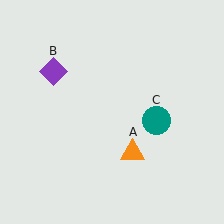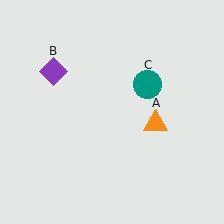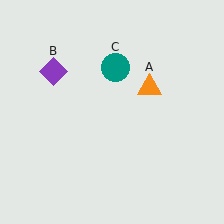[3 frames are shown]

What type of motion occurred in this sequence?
The orange triangle (object A), teal circle (object C) rotated counterclockwise around the center of the scene.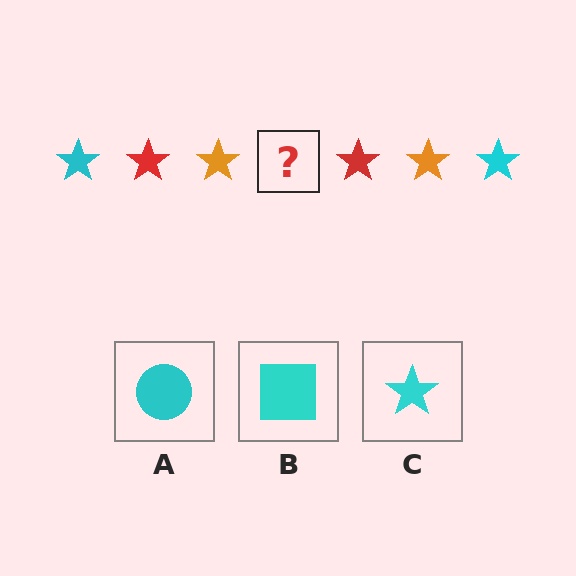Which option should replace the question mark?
Option C.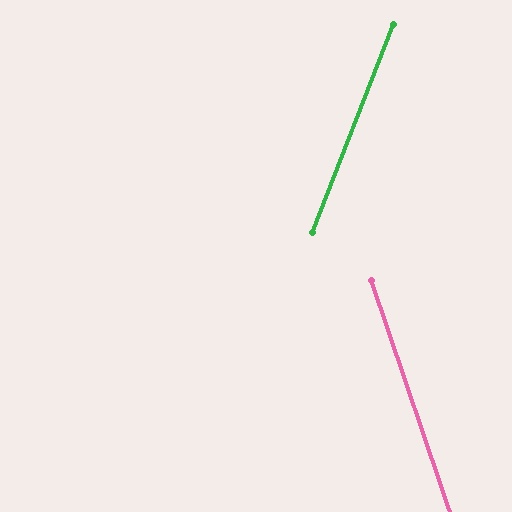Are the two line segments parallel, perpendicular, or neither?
Neither parallel nor perpendicular — they differ by about 40°.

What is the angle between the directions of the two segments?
Approximately 40 degrees.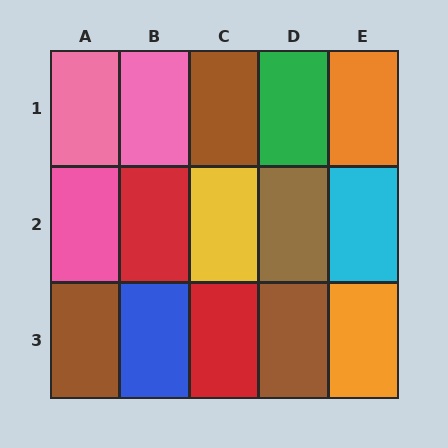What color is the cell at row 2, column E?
Cyan.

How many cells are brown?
4 cells are brown.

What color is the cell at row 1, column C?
Brown.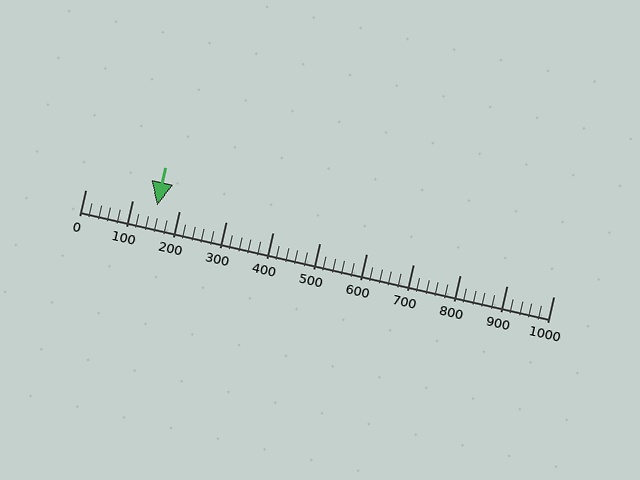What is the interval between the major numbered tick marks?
The major tick marks are spaced 100 units apart.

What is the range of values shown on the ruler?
The ruler shows values from 0 to 1000.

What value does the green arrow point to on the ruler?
The green arrow points to approximately 152.